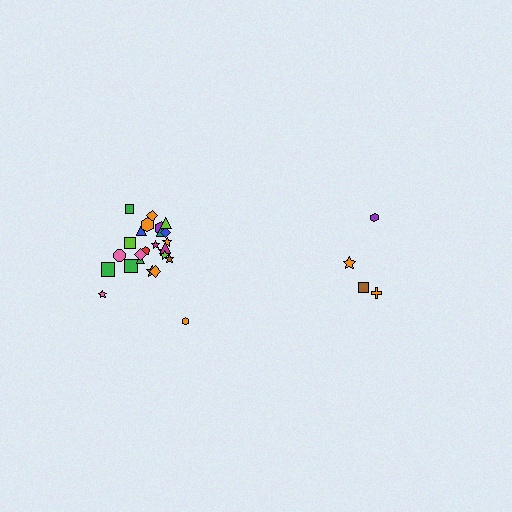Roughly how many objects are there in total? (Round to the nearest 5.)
Roughly 30 objects in total.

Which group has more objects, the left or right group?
The left group.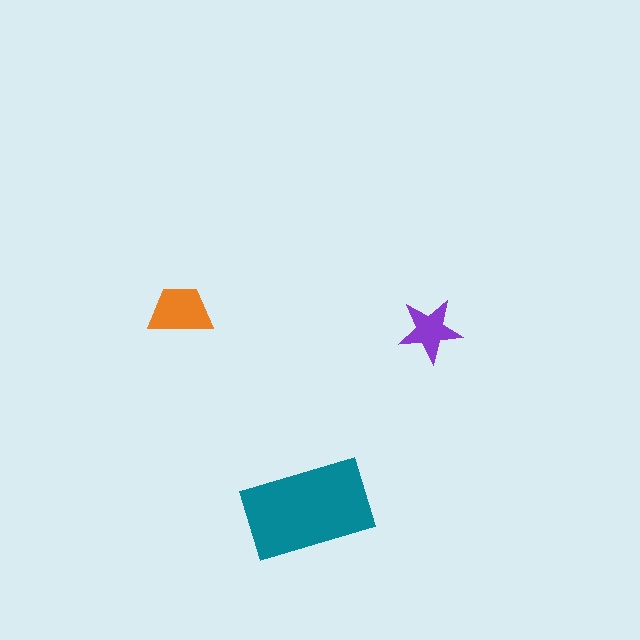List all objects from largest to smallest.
The teal rectangle, the orange trapezoid, the purple star.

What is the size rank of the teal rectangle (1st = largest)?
1st.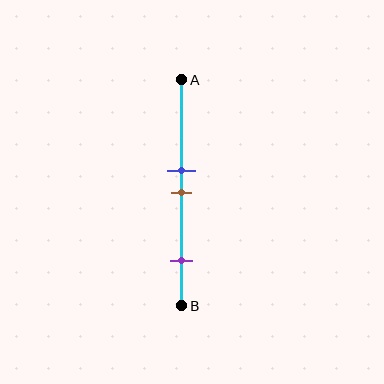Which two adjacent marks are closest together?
The blue and brown marks are the closest adjacent pair.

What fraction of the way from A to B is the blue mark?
The blue mark is approximately 40% (0.4) of the way from A to B.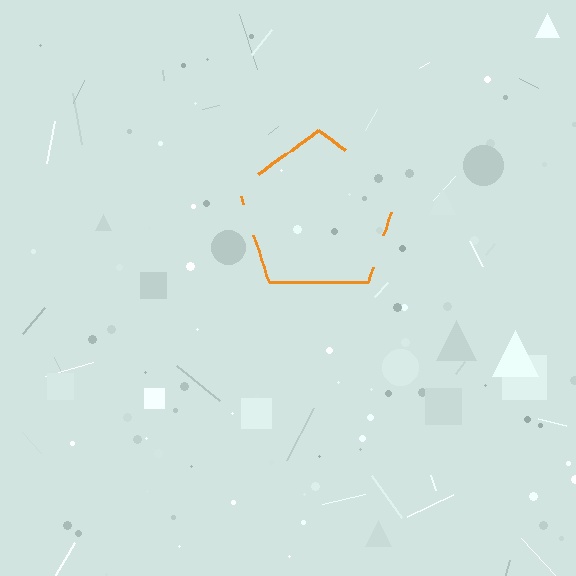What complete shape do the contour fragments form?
The contour fragments form a pentagon.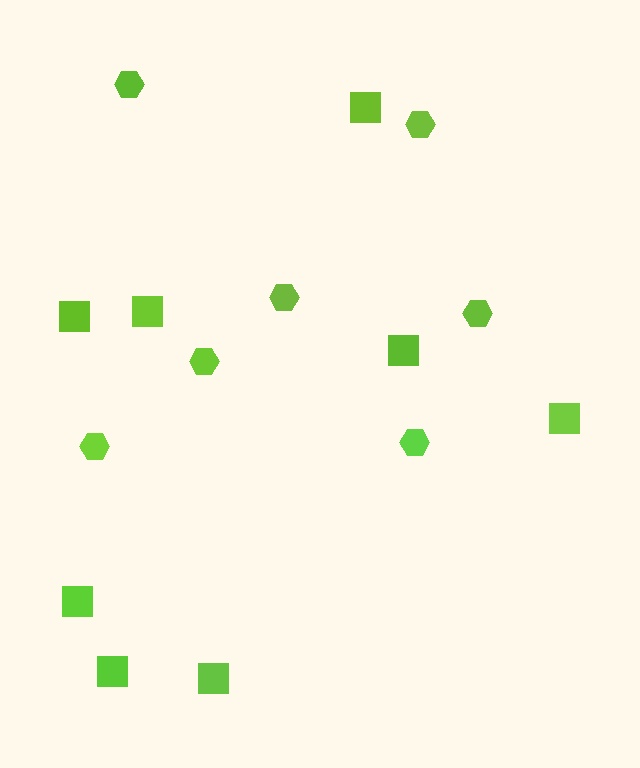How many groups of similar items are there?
There are 2 groups: one group of hexagons (7) and one group of squares (8).